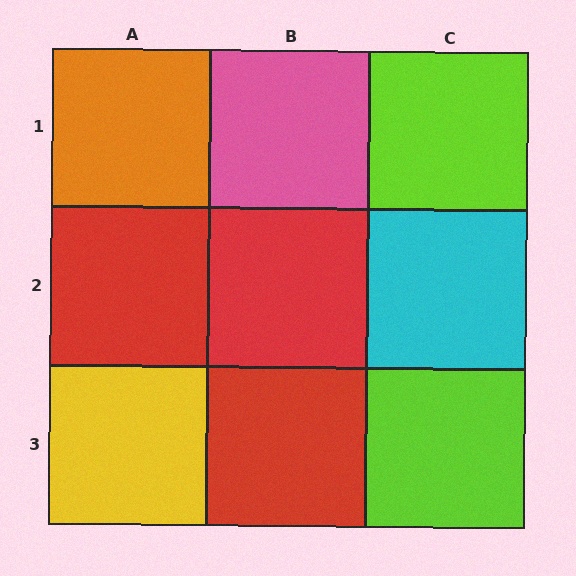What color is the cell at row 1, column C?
Lime.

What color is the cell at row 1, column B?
Pink.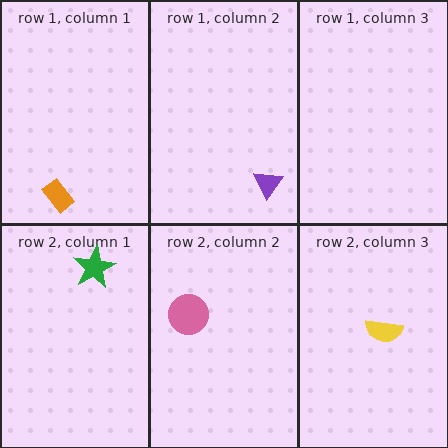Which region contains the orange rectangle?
The row 1, column 1 region.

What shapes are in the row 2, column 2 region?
The pink circle.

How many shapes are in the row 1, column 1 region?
1.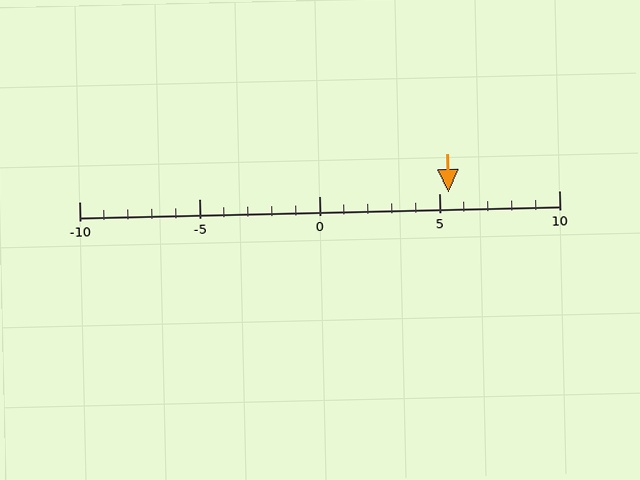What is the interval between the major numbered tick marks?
The major tick marks are spaced 5 units apart.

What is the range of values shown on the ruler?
The ruler shows values from -10 to 10.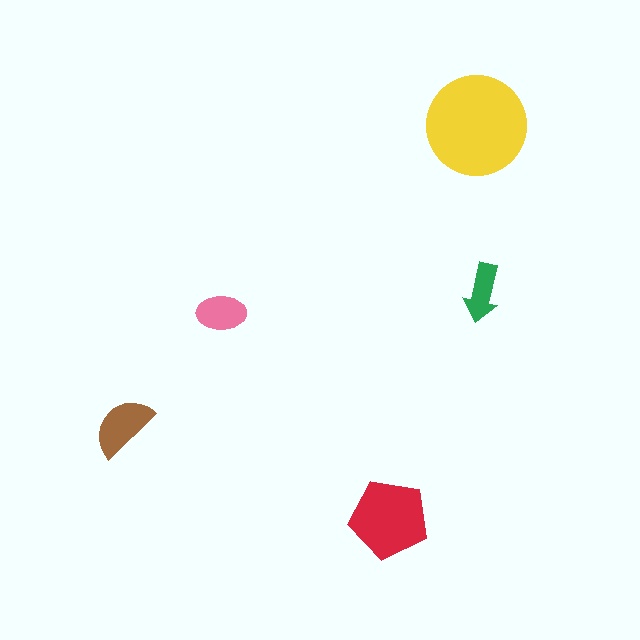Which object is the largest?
The yellow circle.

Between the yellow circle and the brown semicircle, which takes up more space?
The yellow circle.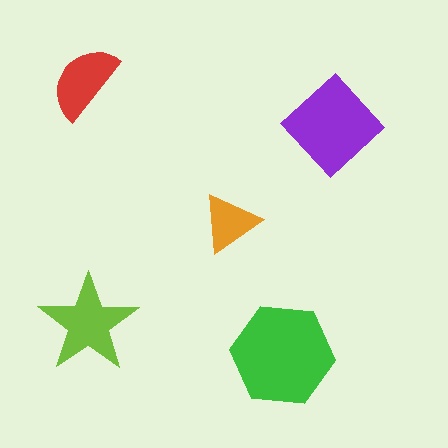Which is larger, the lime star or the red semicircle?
The lime star.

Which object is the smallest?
The orange triangle.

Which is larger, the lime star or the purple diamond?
The purple diamond.